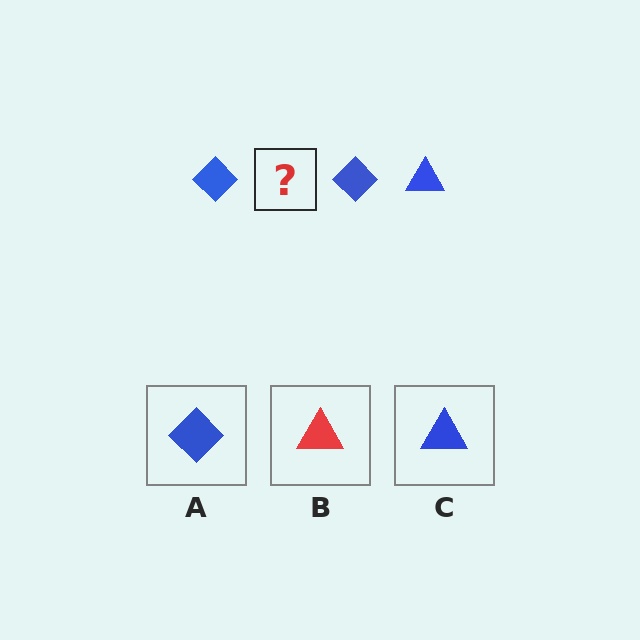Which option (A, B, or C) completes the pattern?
C.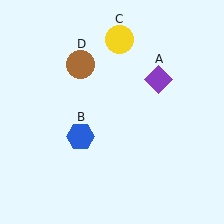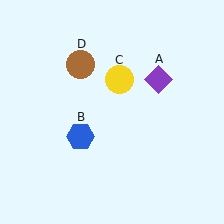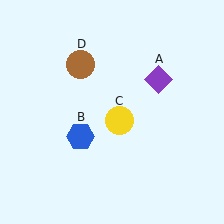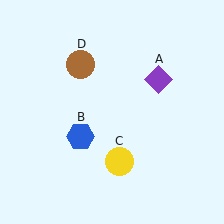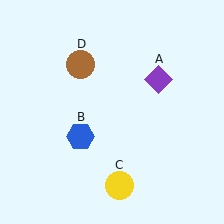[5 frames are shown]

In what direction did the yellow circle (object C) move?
The yellow circle (object C) moved down.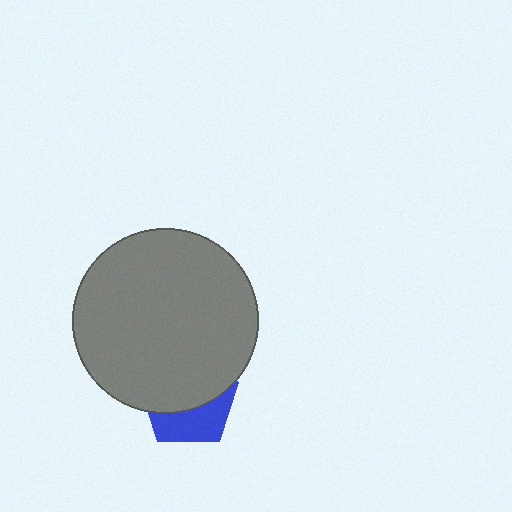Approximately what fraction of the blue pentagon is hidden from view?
Roughly 61% of the blue pentagon is hidden behind the gray circle.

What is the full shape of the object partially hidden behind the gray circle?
The partially hidden object is a blue pentagon.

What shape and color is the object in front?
The object in front is a gray circle.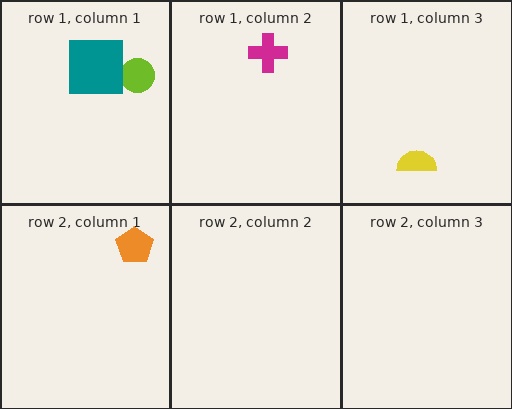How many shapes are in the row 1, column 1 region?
2.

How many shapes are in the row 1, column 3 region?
1.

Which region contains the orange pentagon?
The row 2, column 1 region.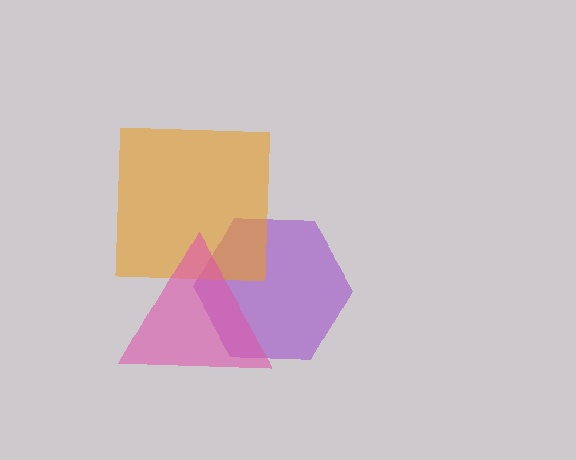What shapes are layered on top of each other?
The layered shapes are: a purple hexagon, an orange square, a pink triangle.